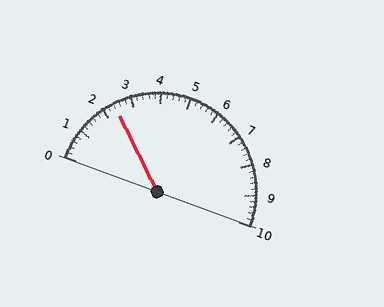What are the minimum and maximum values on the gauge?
The gauge ranges from 0 to 10.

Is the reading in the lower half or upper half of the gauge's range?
The reading is in the lower half of the range (0 to 10).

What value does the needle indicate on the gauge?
The needle indicates approximately 2.4.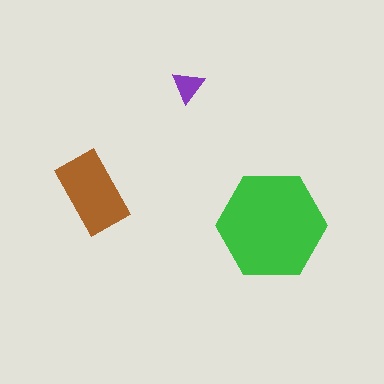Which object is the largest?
The green hexagon.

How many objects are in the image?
There are 3 objects in the image.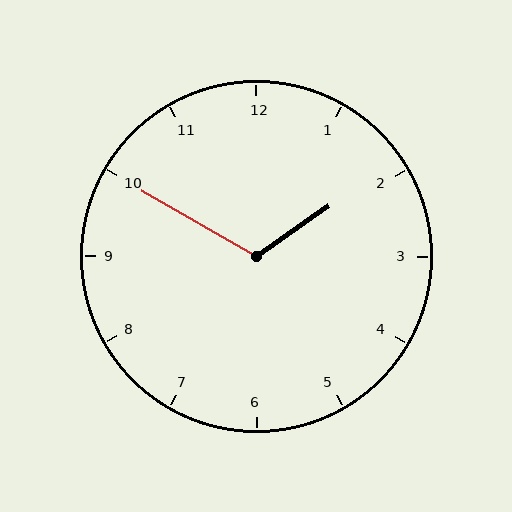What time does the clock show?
1:50.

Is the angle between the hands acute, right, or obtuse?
It is obtuse.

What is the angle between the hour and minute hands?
Approximately 115 degrees.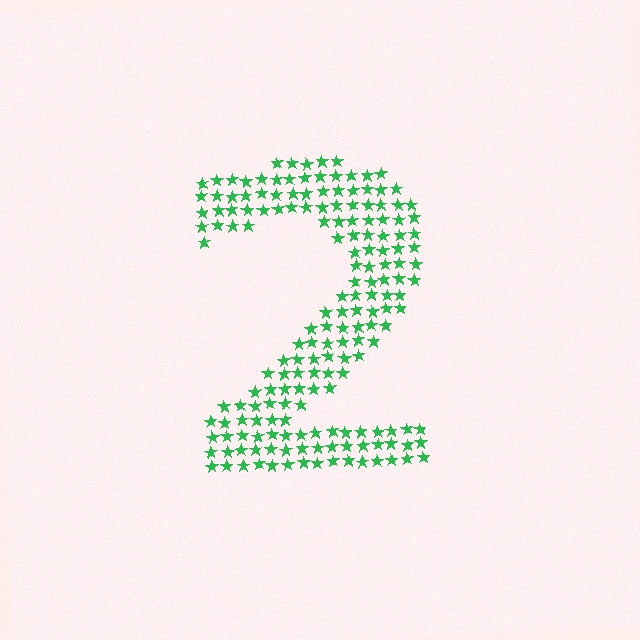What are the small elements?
The small elements are stars.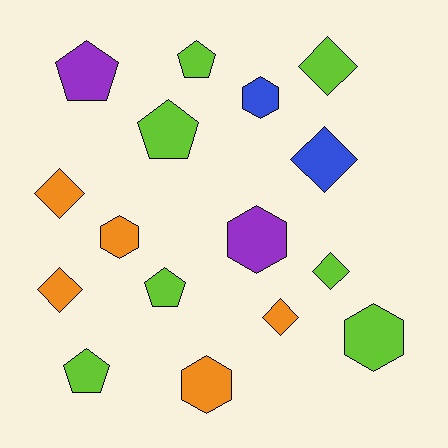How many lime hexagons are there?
There is 1 lime hexagon.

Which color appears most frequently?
Lime, with 7 objects.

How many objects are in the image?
There are 16 objects.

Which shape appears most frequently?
Diamond, with 6 objects.